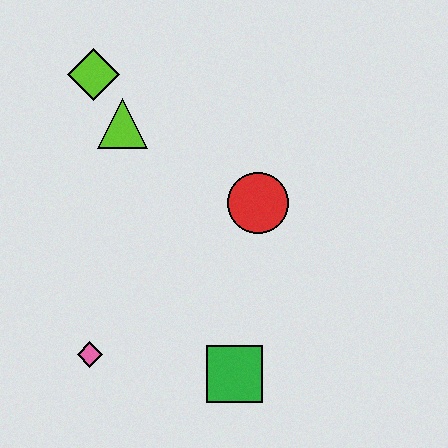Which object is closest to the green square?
The pink diamond is closest to the green square.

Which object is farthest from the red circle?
The pink diamond is farthest from the red circle.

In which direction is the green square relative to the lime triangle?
The green square is below the lime triangle.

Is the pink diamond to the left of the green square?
Yes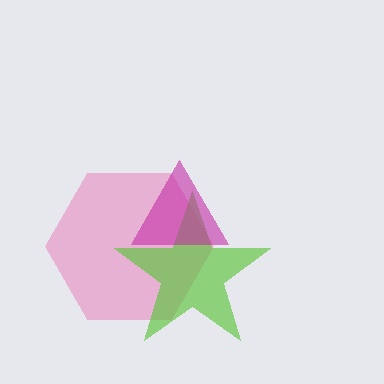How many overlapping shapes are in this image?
There are 3 overlapping shapes in the image.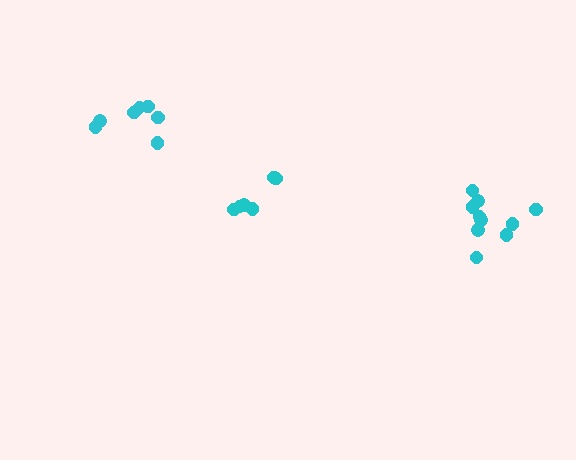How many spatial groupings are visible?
There are 3 spatial groupings.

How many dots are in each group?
Group 1: 7 dots, Group 2: 10 dots, Group 3: 6 dots (23 total).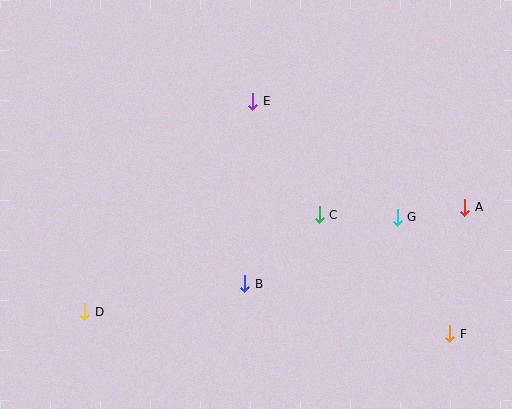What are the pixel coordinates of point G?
Point G is at (397, 217).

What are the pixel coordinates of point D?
Point D is at (85, 312).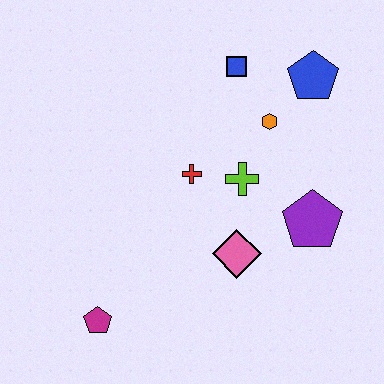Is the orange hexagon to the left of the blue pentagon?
Yes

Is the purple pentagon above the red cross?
No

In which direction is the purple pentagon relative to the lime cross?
The purple pentagon is to the right of the lime cross.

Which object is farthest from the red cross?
The magenta pentagon is farthest from the red cross.